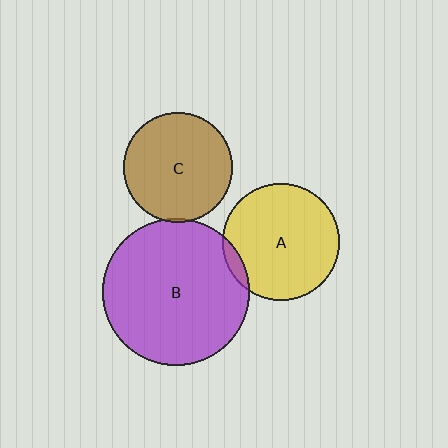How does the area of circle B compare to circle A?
Approximately 1.6 times.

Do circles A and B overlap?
Yes.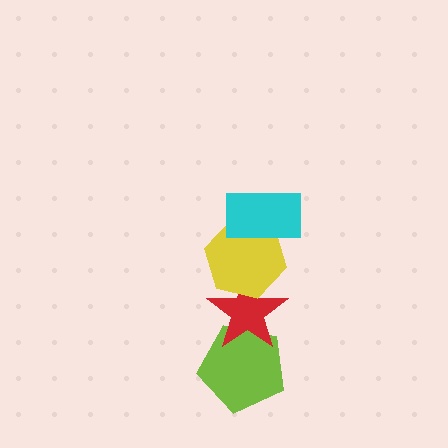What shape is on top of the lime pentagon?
The red star is on top of the lime pentagon.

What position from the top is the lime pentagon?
The lime pentagon is 4th from the top.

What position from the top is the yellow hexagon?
The yellow hexagon is 2nd from the top.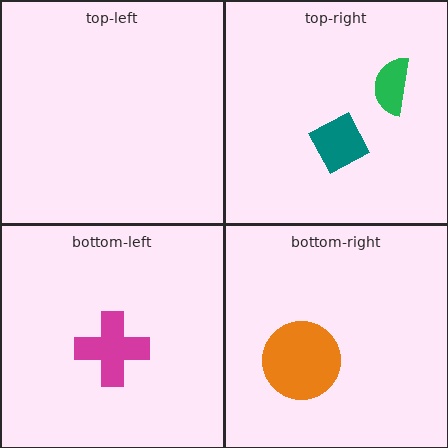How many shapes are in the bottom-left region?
1.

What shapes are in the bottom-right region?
The orange circle.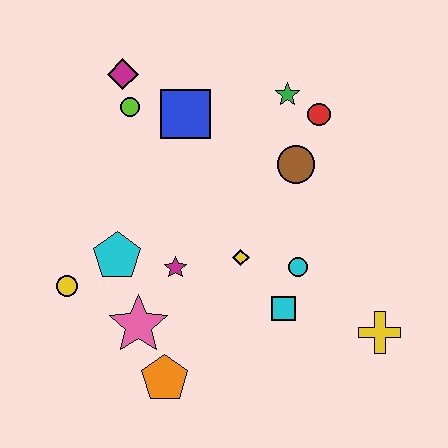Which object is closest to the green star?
The red circle is closest to the green star.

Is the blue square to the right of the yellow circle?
Yes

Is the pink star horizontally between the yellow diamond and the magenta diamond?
Yes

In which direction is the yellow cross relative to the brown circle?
The yellow cross is below the brown circle.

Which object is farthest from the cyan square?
The magenta diamond is farthest from the cyan square.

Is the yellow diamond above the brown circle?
No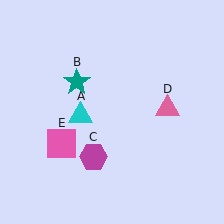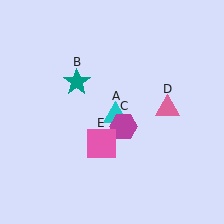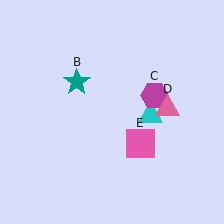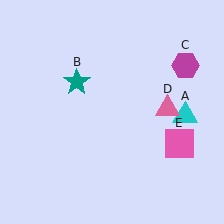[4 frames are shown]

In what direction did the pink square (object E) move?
The pink square (object E) moved right.